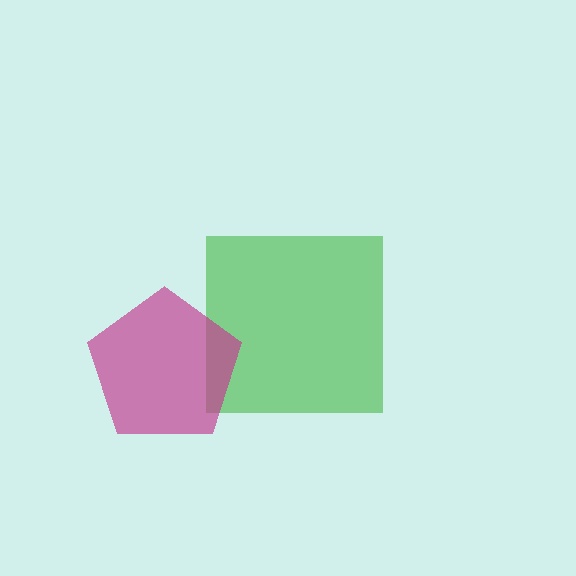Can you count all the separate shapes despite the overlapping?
Yes, there are 2 separate shapes.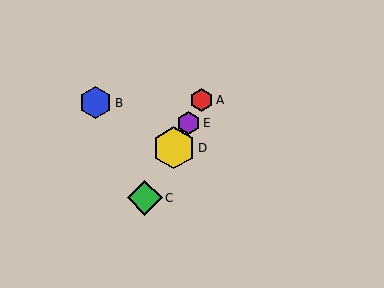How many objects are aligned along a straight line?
4 objects (A, C, D, E) are aligned along a straight line.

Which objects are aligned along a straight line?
Objects A, C, D, E are aligned along a straight line.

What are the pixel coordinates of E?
Object E is at (189, 123).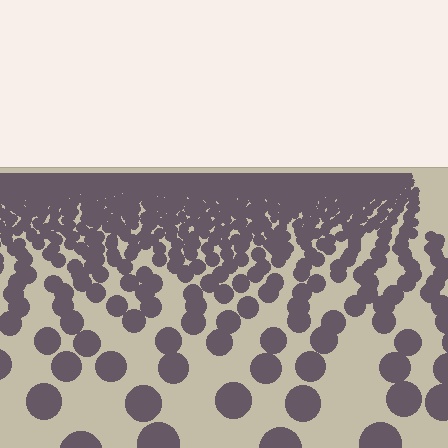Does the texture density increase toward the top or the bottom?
Density increases toward the top.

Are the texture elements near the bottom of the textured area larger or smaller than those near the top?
Larger. Near the bottom, elements are closer to the viewer and appear at a bigger on-screen size.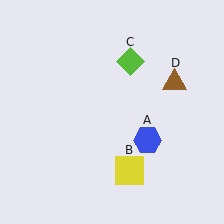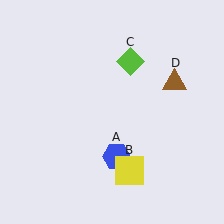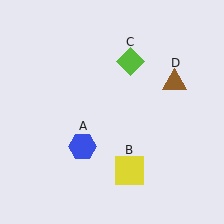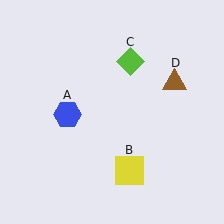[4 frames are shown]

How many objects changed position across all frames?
1 object changed position: blue hexagon (object A).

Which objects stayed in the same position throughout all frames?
Yellow square (object B) and lime diamond (object C) and brown triangle (object D) remained stationary.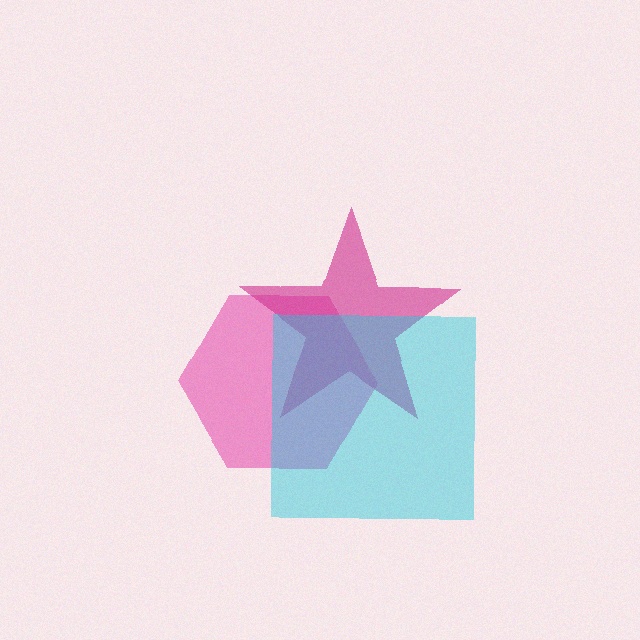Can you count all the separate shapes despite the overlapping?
Yes, there are 3 separate shapes.